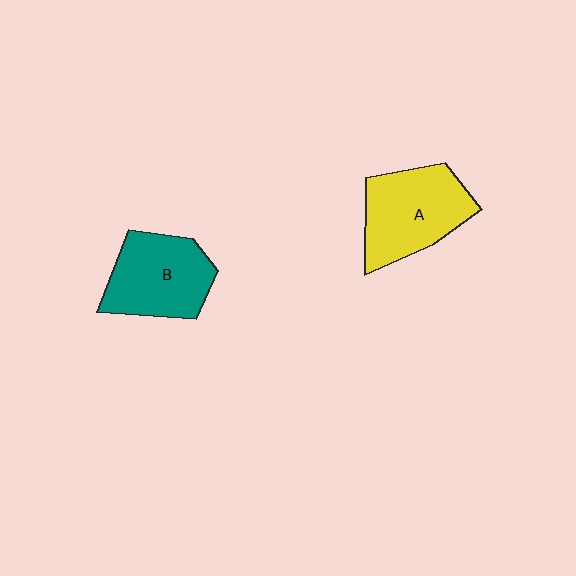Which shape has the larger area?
Shape A (yellow).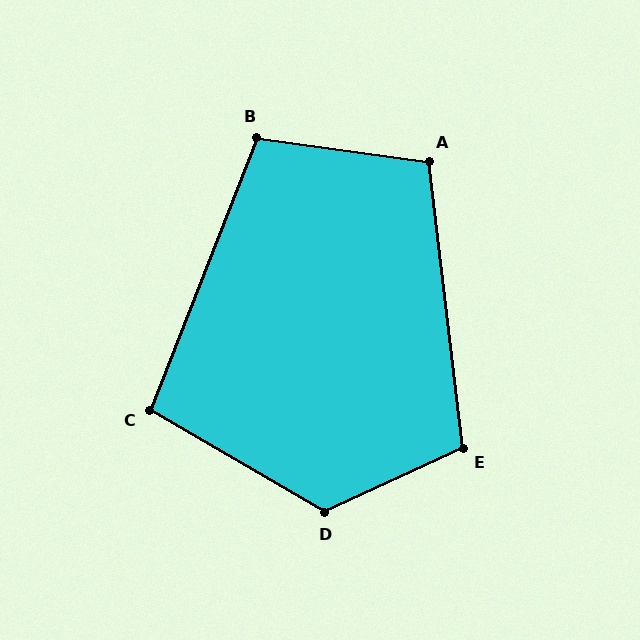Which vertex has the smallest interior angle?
C, at approximately 99 degrees.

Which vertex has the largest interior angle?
D, at approximately 125 degrees.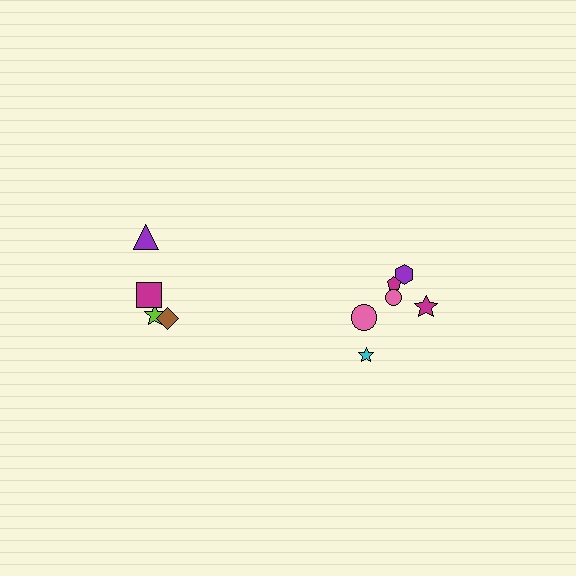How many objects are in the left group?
There are 4 objects.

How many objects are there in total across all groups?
There are 10 objects.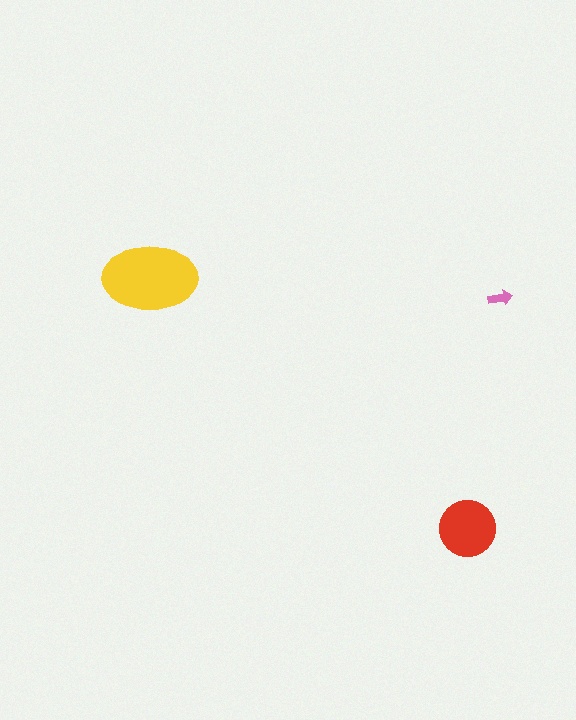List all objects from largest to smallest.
The yellow ellipse, the red circle, the pink arrow.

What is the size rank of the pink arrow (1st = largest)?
3rd.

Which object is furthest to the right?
The pink arrow is rightmost.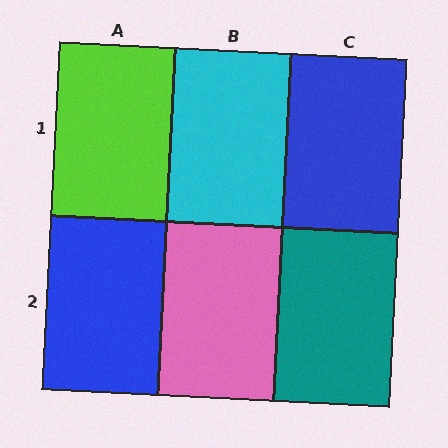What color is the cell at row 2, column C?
Teal.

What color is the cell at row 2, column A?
Blue.